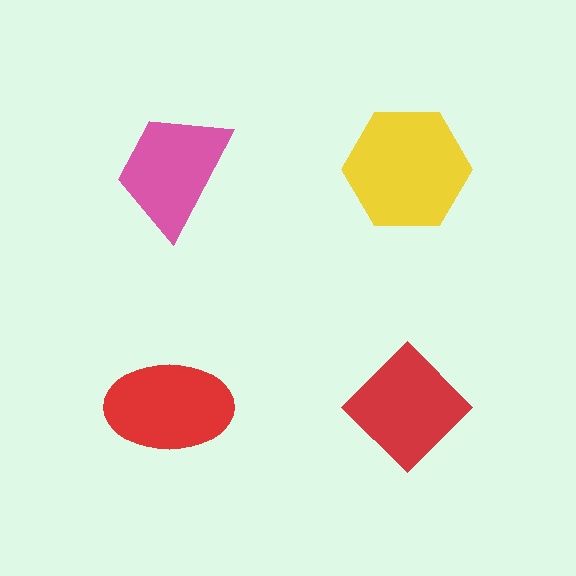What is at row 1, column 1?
A pink trapezoid.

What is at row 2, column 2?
A red diamond.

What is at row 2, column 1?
A red ellipse.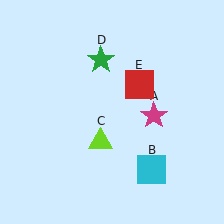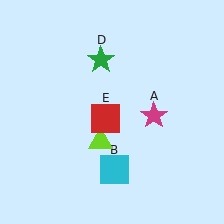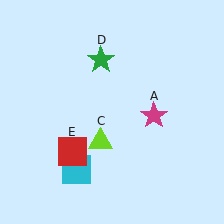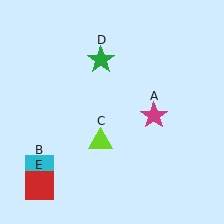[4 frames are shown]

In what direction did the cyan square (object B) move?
The cyan square (object B) moved left.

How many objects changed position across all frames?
2 objects changed position: cyan square (object B), red square (object E).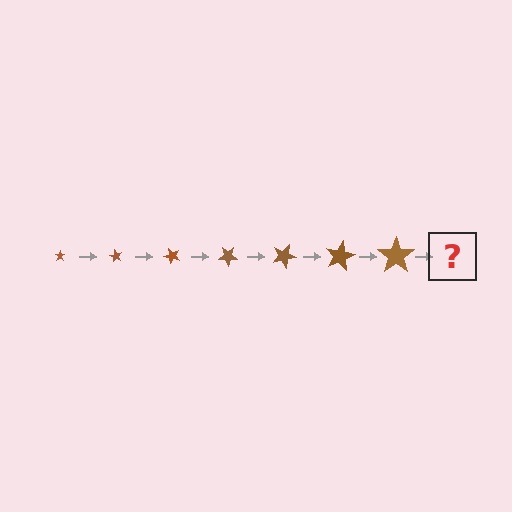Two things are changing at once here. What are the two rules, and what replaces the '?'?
The two rules are that the star grows larger each step and it rotates 60 degrees each step. The '?' should be a star, larger than the previous one and rotated 420 degrees from the start.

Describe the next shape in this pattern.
It should be a star, larger than the previous one and rotated 420 degrees from the start.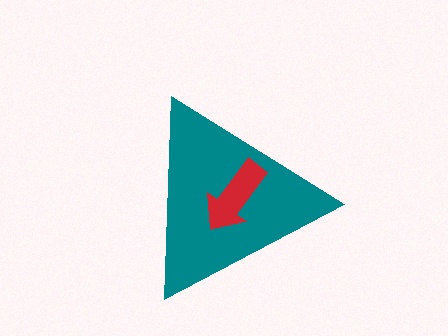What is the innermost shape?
The red arrow.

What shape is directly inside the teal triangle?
The red arrow.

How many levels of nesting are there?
2.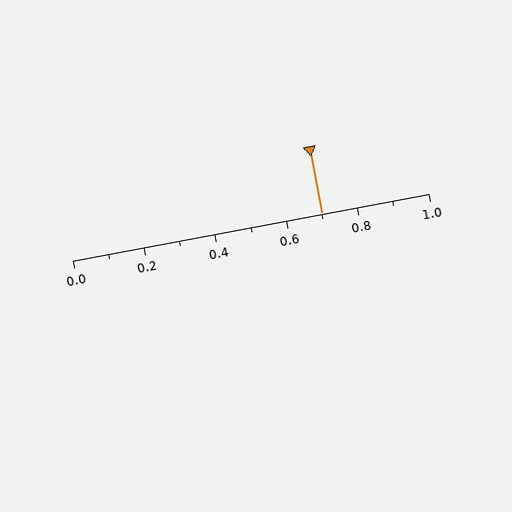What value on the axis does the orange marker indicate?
The marker indicates approximately 0.7.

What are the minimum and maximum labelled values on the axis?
The axis runs from 0.0 to 1.0.